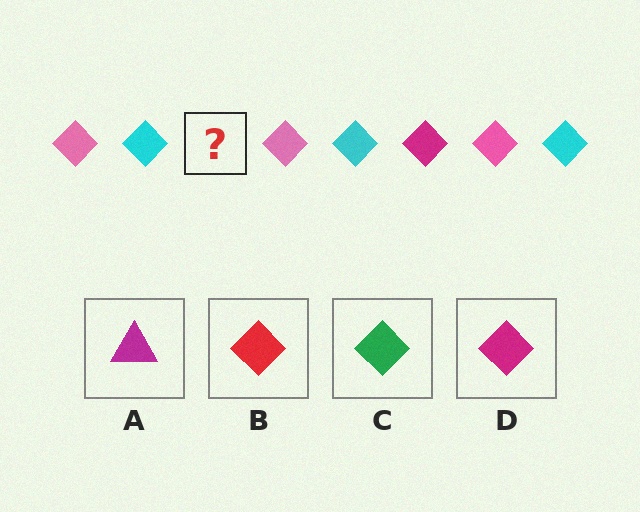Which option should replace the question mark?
Option D.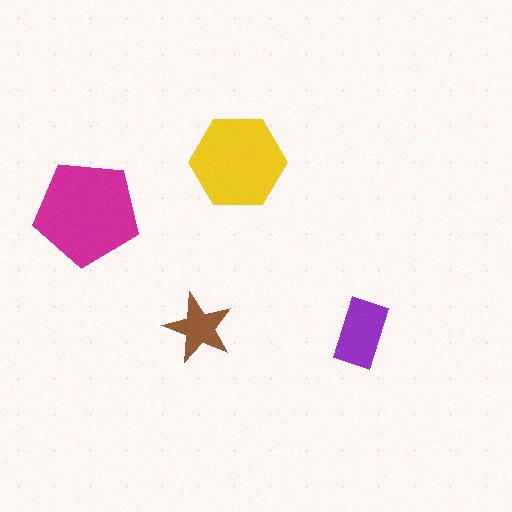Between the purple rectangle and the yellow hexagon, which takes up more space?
The yellow hexagon.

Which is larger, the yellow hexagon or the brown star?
The yellow hexagon.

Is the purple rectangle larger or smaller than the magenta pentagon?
Smaller.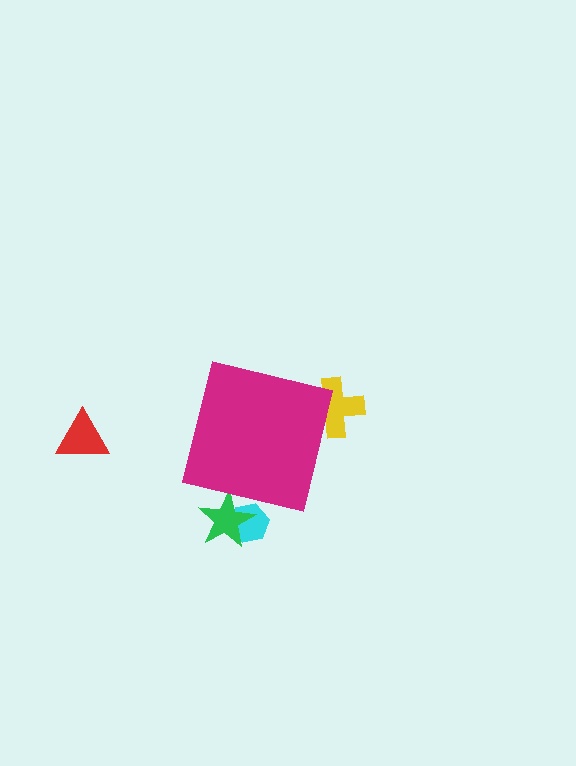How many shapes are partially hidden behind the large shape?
3 shapes are partially hidden.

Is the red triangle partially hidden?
No, the red triangle is fully visible.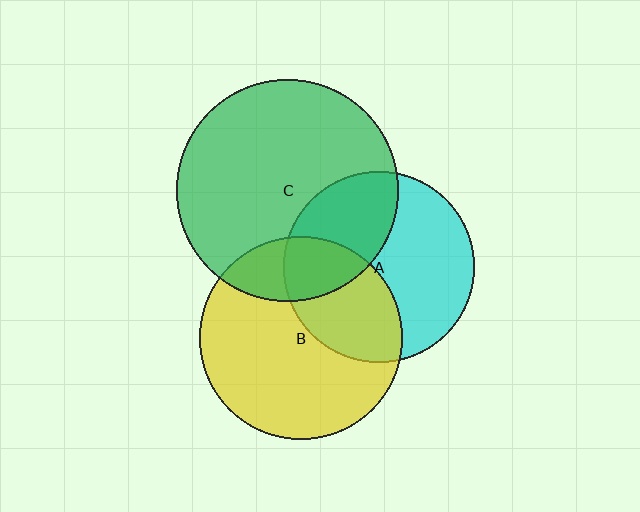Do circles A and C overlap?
Yes.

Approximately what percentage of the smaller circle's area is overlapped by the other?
Approximately 35%.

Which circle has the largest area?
Circle C (green).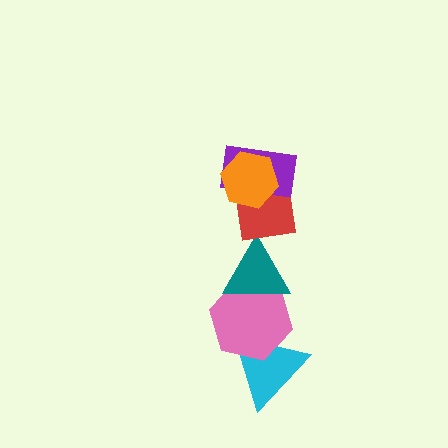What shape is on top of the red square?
The purple rectangle is on top of the red square.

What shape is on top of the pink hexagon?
The teal triangle is on top of the pink hexagon.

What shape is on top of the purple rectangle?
The orange hexagon is on top of the purple rectangle.